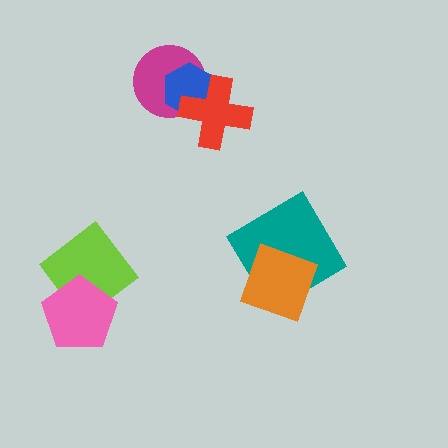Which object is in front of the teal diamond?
The orange square is in front of the teal diamond.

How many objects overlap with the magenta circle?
2 objects overlap with the magenta circle.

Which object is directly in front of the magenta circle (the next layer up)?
The blue hexagon is directly in front of the magenta circle.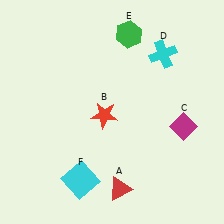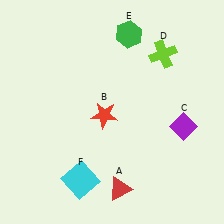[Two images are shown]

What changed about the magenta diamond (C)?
In Image 1, C is magenta. In Image 2, it changed to purple.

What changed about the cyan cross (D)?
In Image 1, D is cyan. In Image 2, it changed to lime.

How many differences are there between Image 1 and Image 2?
There are 2 differences between the two images.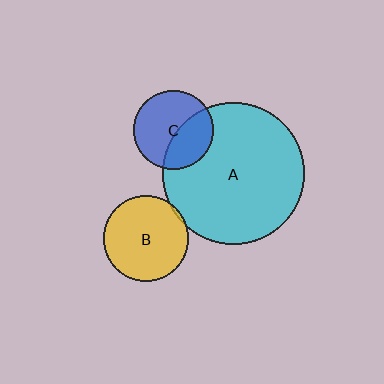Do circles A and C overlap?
Yes.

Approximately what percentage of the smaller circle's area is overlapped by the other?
Approximately 40%.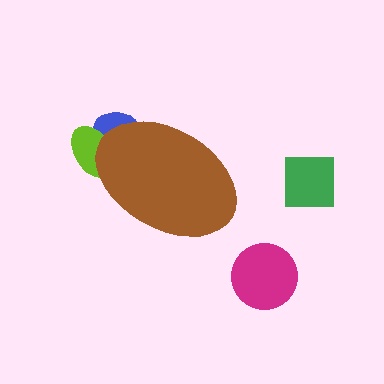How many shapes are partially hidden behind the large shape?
2 shapes are partially hidden.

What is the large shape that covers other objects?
A brown ellipse.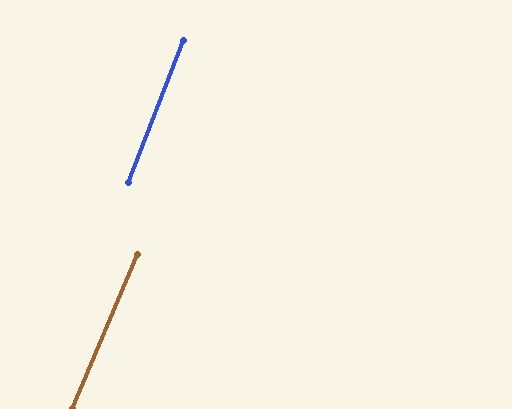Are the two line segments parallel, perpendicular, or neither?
Parallel — their directions differ by only 1.3°.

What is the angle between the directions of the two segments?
Approximately 1 degree.